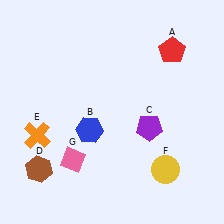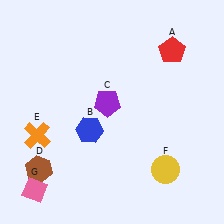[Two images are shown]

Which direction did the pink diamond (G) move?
The pink diamond (G) moved left.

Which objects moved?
The objects that moved are: the purple pentagon (C), the pink diamond (G).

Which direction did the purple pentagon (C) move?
The purple pentagon (C) moved left.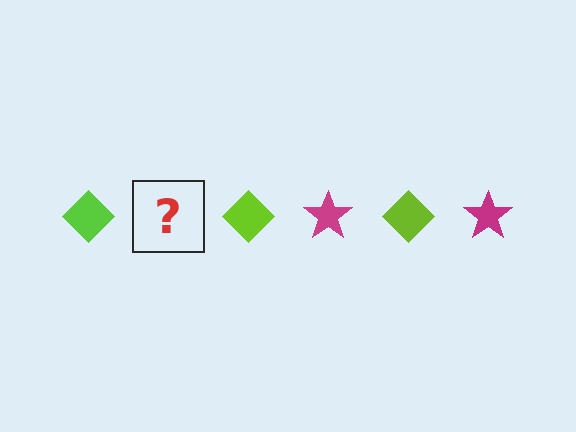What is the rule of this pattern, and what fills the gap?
The rule is that the pattern alternates between lime diamond and magenta star. The gap should be filled with a magenta star.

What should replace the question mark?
The question mark should be replaced with a magenta star.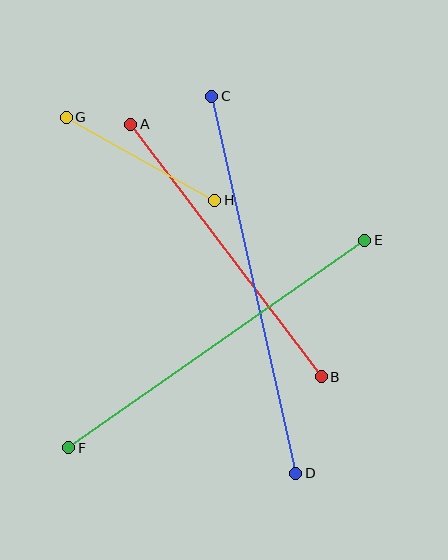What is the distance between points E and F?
The distance is approximately 361 pixels.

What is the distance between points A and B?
The distance is approximately 316 pixels.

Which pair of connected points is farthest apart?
Points C and D are farthest apart.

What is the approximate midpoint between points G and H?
The midpoint is at approximately (141, 159) pixels.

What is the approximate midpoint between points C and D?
The midpoint is at approximately (254, 285) pixels.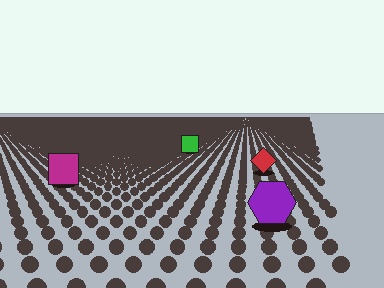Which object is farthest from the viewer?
The green square is farthest from the viewer. It appears smaller and the ground texture around it is denser.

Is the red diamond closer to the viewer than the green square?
Yes. The red diamond is closer — you can tell from the texture gradient: the ground texture is coarser near it.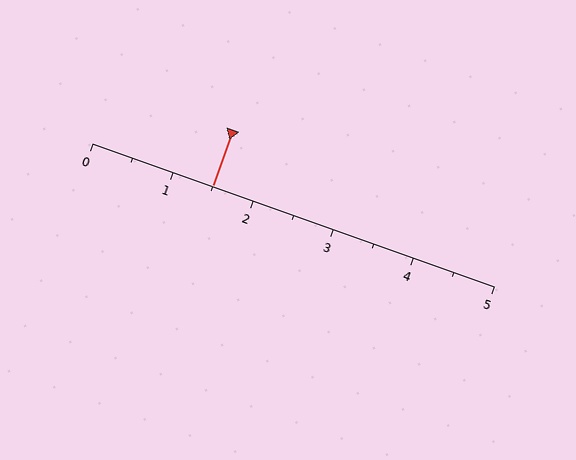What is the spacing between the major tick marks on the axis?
The major ticks are spaced 1 apart.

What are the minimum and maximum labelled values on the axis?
The axis runs from 0 to 5.